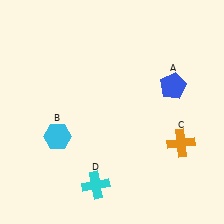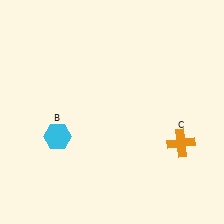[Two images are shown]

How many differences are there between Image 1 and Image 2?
There are 2 differences between the two images.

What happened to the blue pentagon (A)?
The blue pentagon (A) was removed in Image 2. It was in the top-right area of Image 1.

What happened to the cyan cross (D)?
The cyan cross (D) was removed in Image 2. It was in the bottom-left area of Image 1.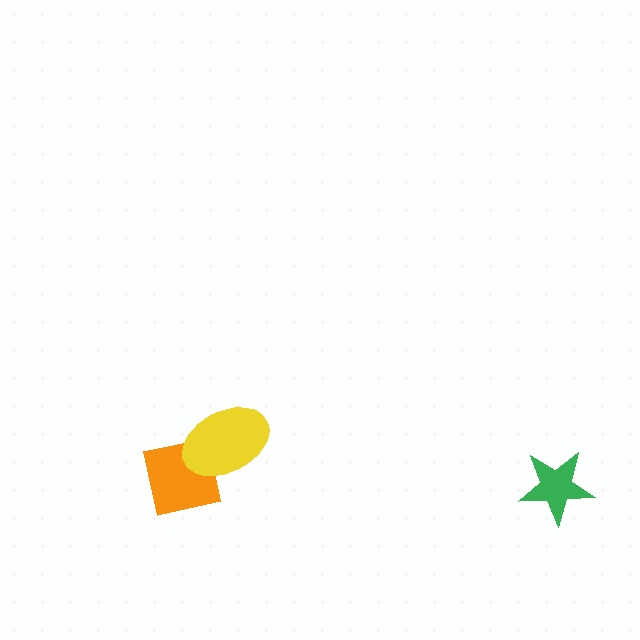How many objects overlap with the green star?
0 objects overlap with the green star.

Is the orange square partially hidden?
Yes, it is partially covered by another shape.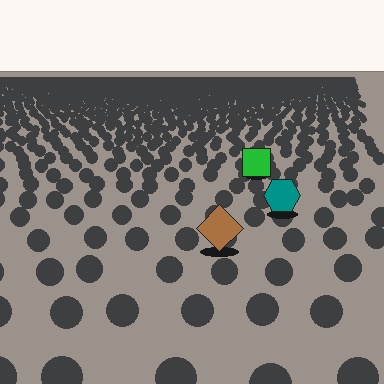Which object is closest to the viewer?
The brown diamond is closest. The texture marks near it are larger and more spread out.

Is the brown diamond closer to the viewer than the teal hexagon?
Yes. The brown diamond is closer — you can tell from the texture gradient: the ground texture is coarser near it.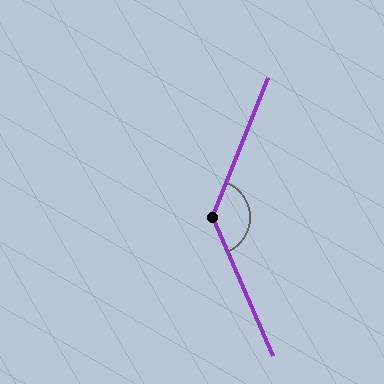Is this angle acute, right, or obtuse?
It is obtuse.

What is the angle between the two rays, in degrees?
Approximately 135 degrees.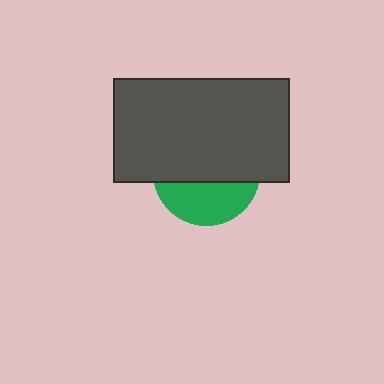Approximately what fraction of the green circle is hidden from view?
Roughly 63% of the green circle is hidden behind the dark gray rectangle.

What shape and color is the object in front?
The object in front is a dark gray rectangle.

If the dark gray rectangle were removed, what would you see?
You would see the complete green circle.